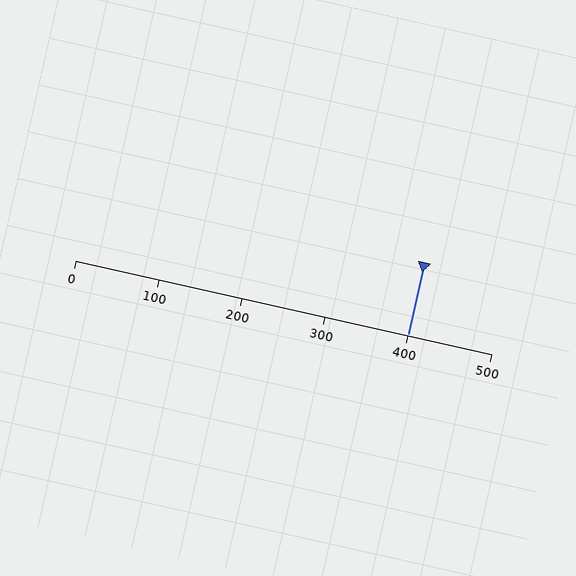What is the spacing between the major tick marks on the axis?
The major ticks are spaced 100 apart.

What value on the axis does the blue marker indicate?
The marker indicates approximately 400.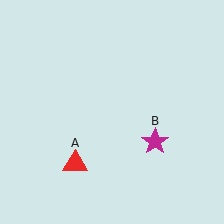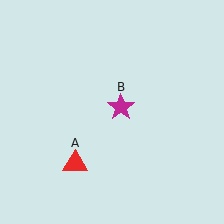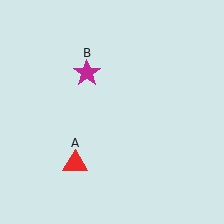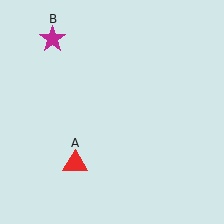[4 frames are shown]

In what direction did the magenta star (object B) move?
The magenta star (object B) moved up and to the left.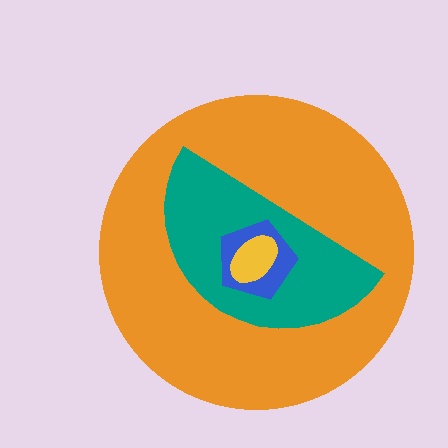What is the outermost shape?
The orange circle.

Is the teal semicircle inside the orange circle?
Yes.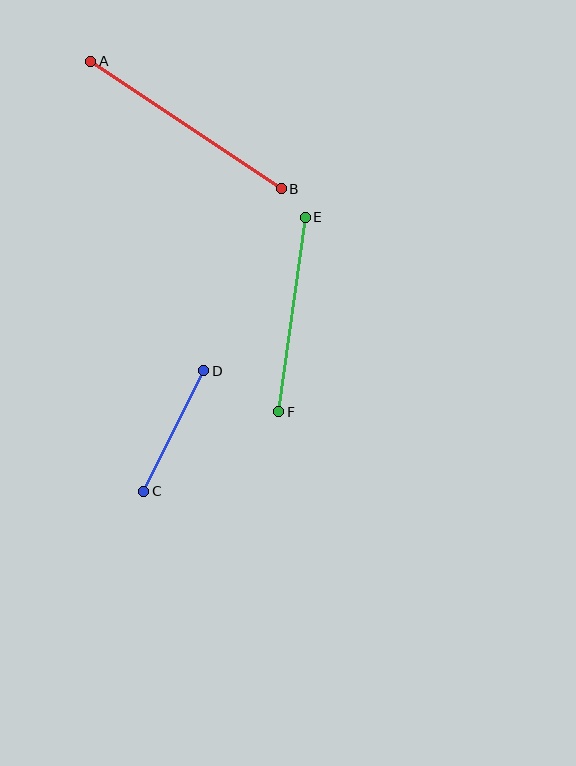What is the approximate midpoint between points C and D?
The midpoint is at approximately (174, 431) pixels.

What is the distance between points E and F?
The distance is approximately 196 pixels.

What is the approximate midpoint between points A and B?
The midpoint is at approximately (186, 125) pixels.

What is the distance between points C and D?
The distance is approximately 135 pixels.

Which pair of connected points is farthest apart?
Points A and B are farthest apart.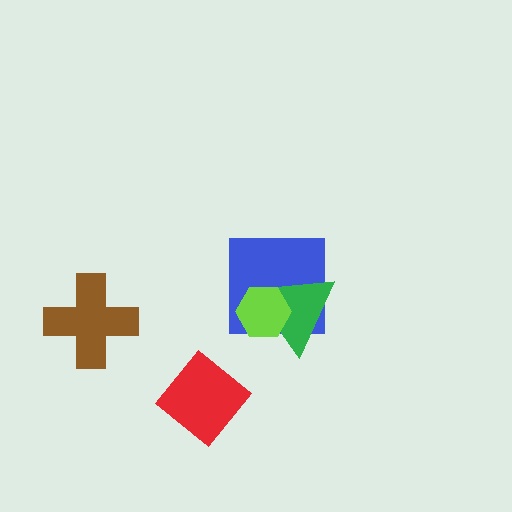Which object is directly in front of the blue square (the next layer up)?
The green triangle is directly in front of the blue square.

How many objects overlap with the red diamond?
0 objects overlap with the red diamond.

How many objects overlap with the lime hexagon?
2 objects overlap with the lime hexagon.